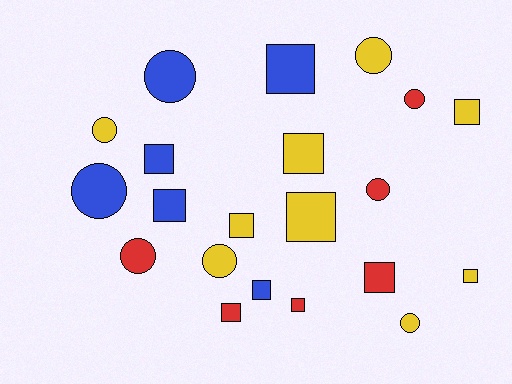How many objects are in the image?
There are 21 objects.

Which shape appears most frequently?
Square, with 12 objects.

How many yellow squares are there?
There are 5 yellow squares.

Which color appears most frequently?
Yellow, with 9 objects.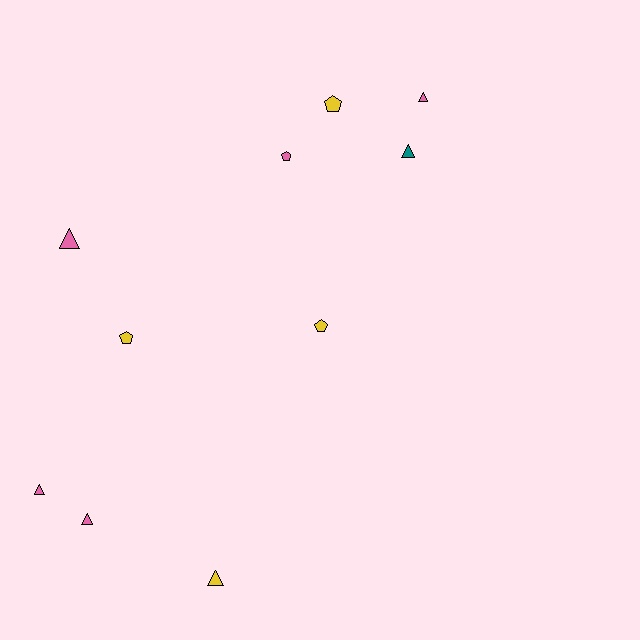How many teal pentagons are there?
There are no teal pentagons.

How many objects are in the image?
There are 10 objects.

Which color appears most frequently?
Pink, with 5 objects.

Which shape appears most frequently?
Triangle, with 6 objects.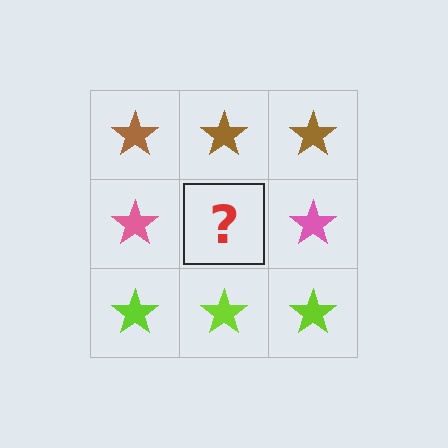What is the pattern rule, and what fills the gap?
The rule is that each row has a consistent color. The gap should be filled with a pink star.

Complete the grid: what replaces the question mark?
The question mark should be replaced with a pink star.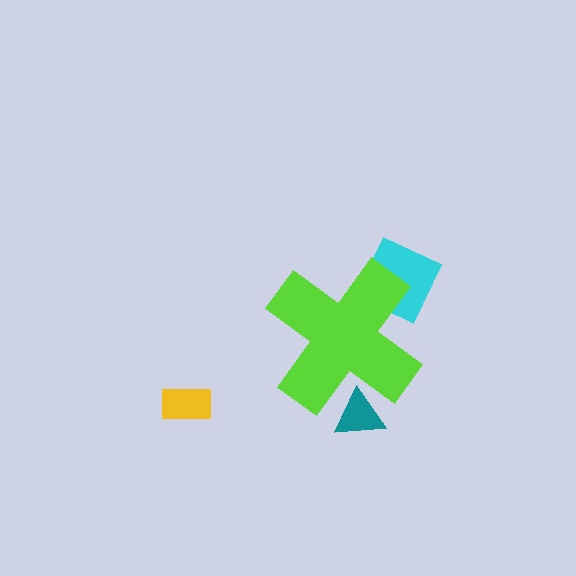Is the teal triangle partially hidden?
Yes, the teal triangle is partially hidden behind the lime cross.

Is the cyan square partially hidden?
Yes, the cyan square is partially hidden behind the lime cross.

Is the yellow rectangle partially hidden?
No, the yellow rectangle is fully visible.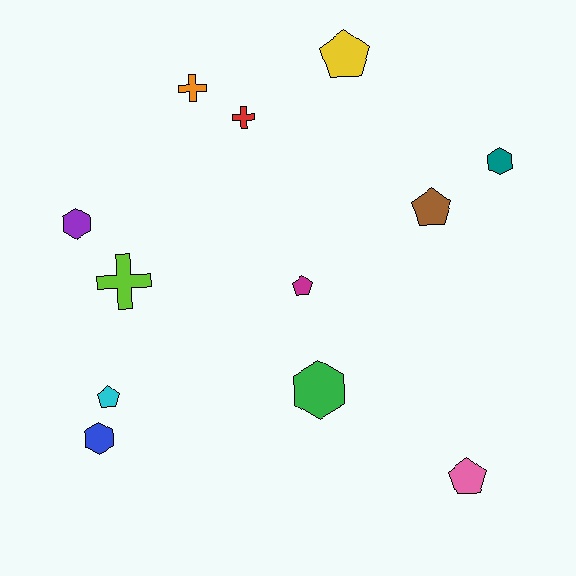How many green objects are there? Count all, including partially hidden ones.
There is 1 green object.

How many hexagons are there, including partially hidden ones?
There are 4 hexagons.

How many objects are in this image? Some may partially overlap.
There are 12 objects.